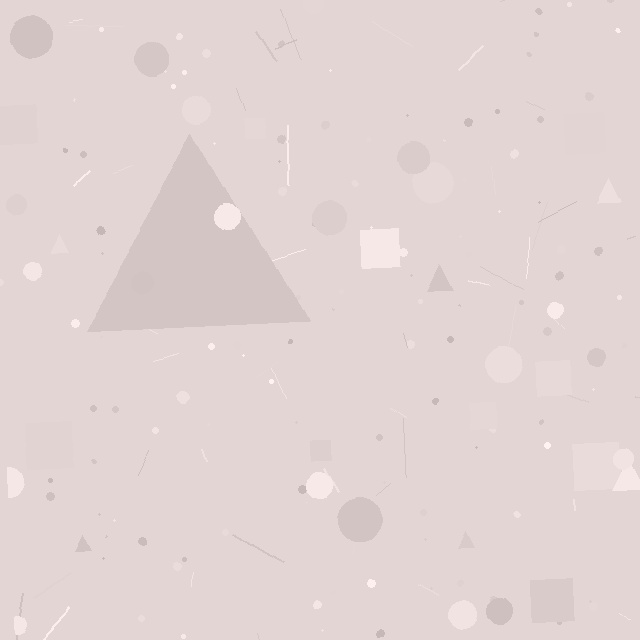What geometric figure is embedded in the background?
A triangle is embedded in the background.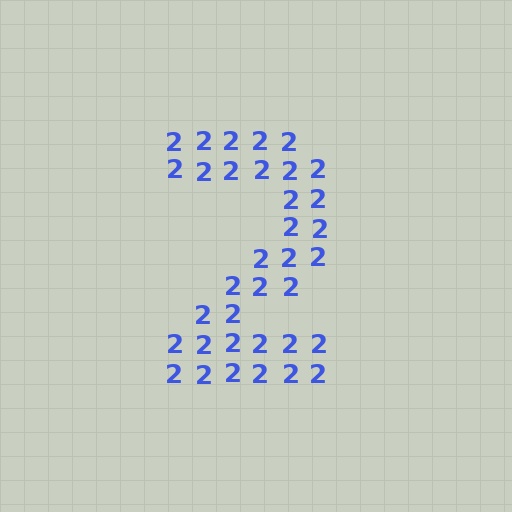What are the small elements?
The small elements are digit 2's.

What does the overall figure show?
The overall figure shows the digit 2.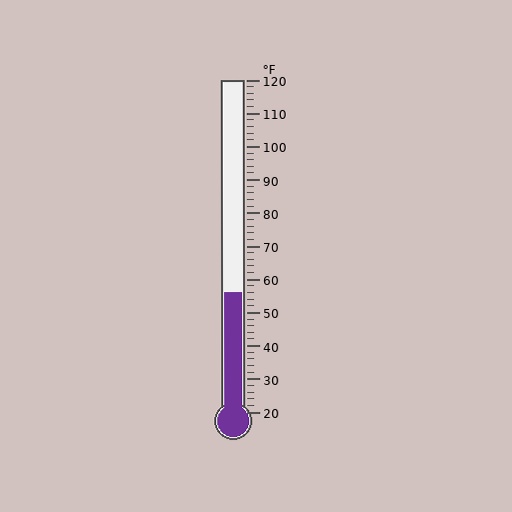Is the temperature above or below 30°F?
The temperature is above 30°F.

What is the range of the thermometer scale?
The thermometer scale ranges from 20°F to 120°F.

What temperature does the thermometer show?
The thermometer shows approximately 56°F.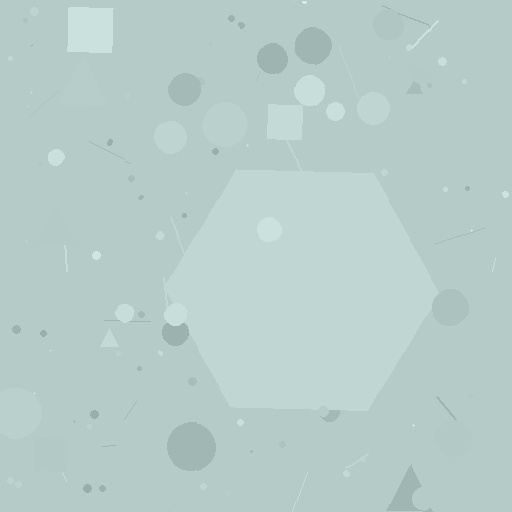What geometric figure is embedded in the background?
A hexagon is embedded in the background.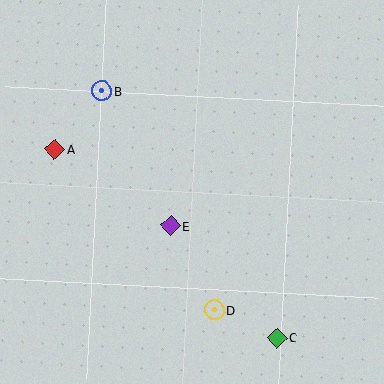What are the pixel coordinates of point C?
Point C is at (277, 338).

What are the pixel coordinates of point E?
Point E is at (170, 226).